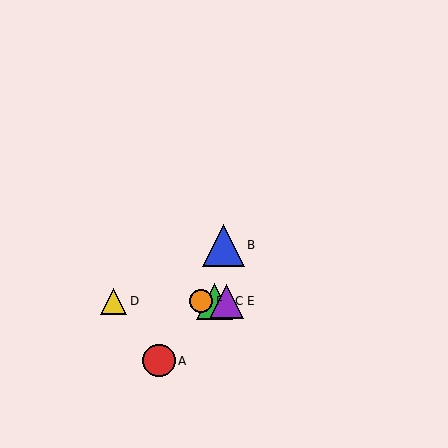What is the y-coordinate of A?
Object A is at y≈361.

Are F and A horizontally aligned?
No, F is at y≈301 and A is at y≈361.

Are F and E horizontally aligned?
Yes, both are at y≈301.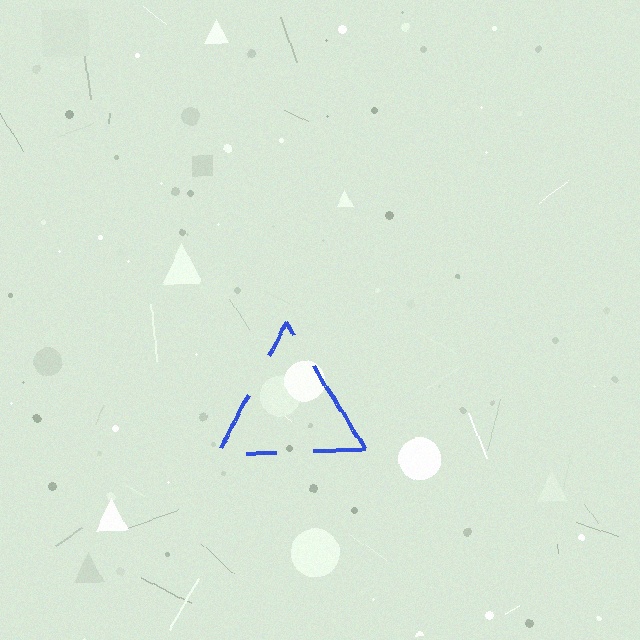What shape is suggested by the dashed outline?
The dashed outline suggests a triangle.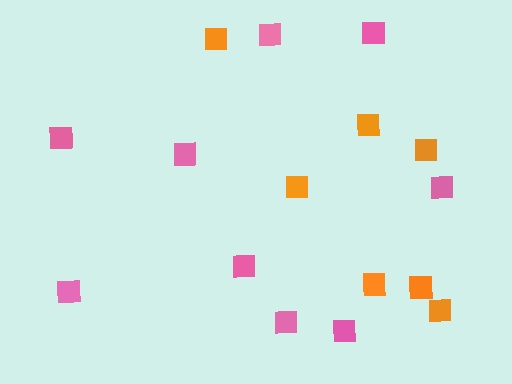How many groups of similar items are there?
There are 2 groups: one group of pink squares (9) and one group of orange squares (7).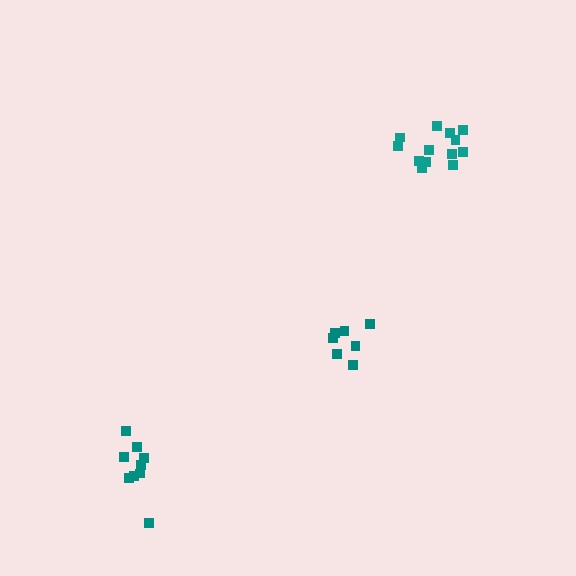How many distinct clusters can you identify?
There are 3 distinct clusters.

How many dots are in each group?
Group 1: 13 dots, Group 2: 9 dots, Group 3: 7 dots (29 total).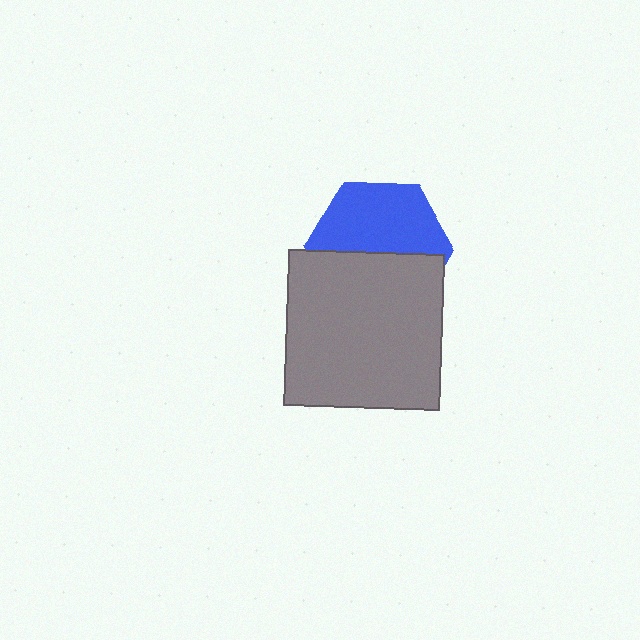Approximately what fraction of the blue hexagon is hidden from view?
Roughly 47% of the blue hexagon is hidden behind the gray square.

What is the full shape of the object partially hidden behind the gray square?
The partially hidden object is a blue hexagon.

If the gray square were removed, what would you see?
You would see the complete blue hexagon.